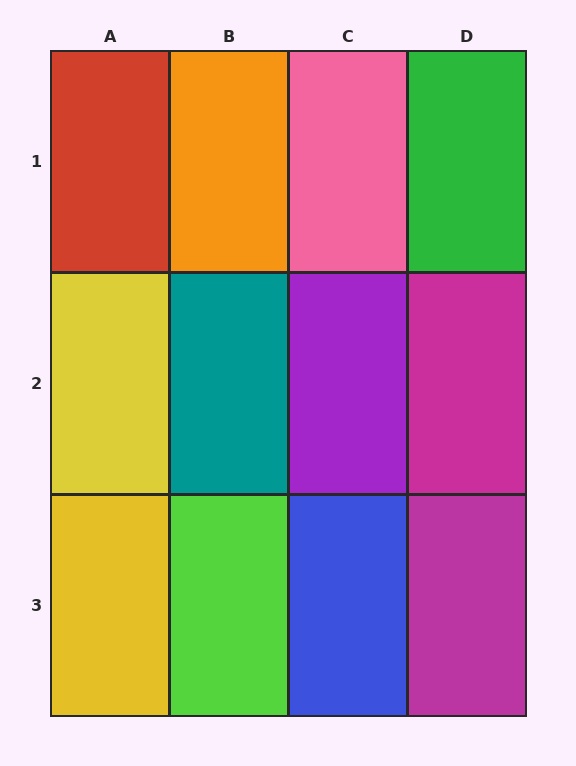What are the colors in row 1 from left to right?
Red, orange, pink, green.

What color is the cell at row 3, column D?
Magenta.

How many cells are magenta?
2 cells are magenta.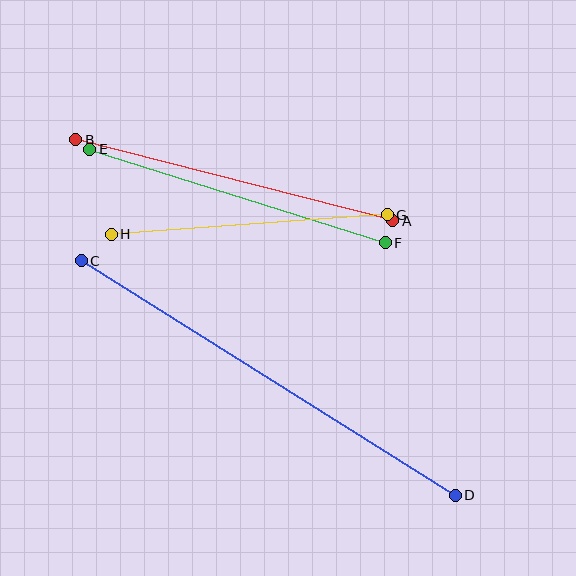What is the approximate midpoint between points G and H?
The midpoint is at approximately (249, 224) pixels.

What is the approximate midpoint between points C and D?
The midpoint is at approximately (268, 378) pixels.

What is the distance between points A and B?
The distance is approximately 327 pixels.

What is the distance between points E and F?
The distance is approximately 310 pixels.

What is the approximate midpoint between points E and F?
The midpoint is at approximately (238, 196) pixels.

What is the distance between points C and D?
The distance is approximately 442 pixels.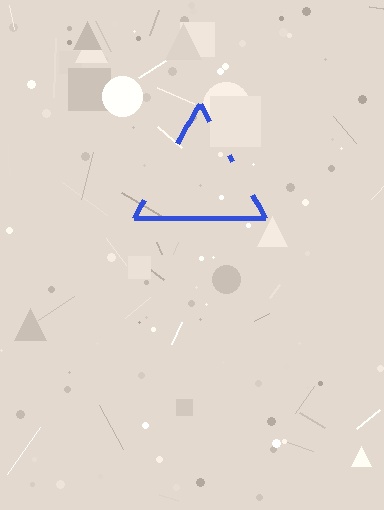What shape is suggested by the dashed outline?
The dashed outline suggests a triangle.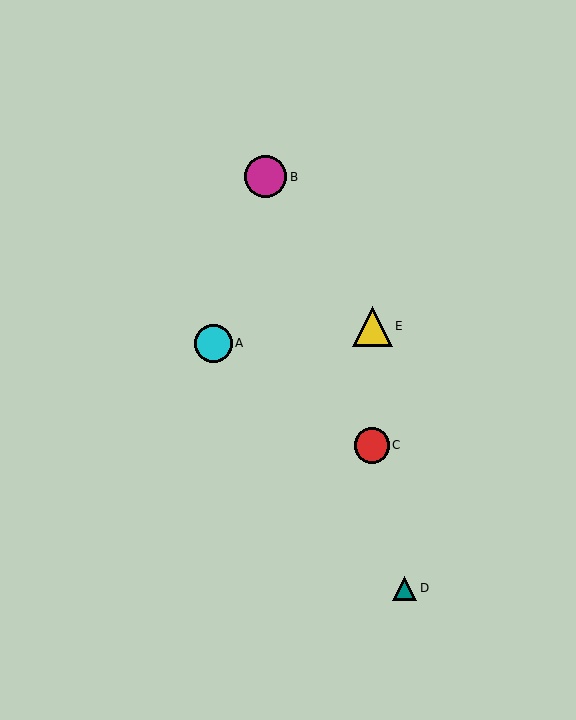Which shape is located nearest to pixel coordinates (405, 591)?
The teal triangle (labeled D) at (404, 588) is nearest to that location.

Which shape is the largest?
The magenta circle (labeled B) is the largest.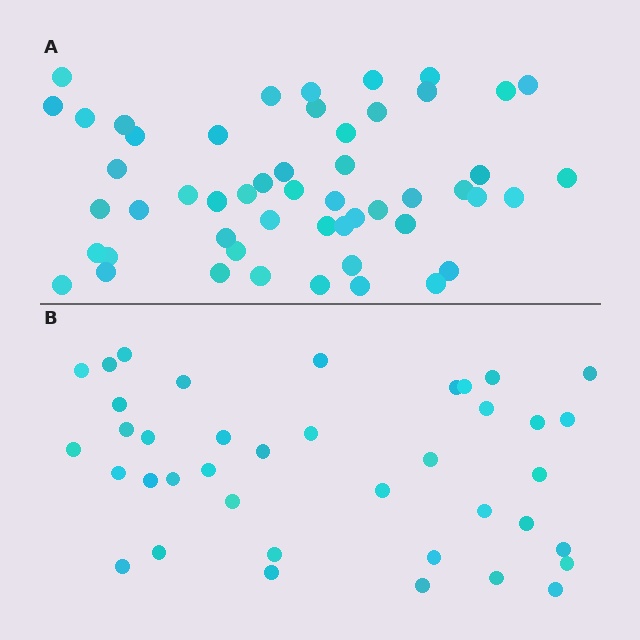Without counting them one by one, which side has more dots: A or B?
Region A (the top region) has more dots.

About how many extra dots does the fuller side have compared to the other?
Region A has approximately 15 more dots than region B.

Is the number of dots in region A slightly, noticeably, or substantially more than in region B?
Region A has noticeably more, but not dramatically so. The ratio is roughly 1.3 to 1.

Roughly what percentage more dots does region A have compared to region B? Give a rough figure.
About 35% more.